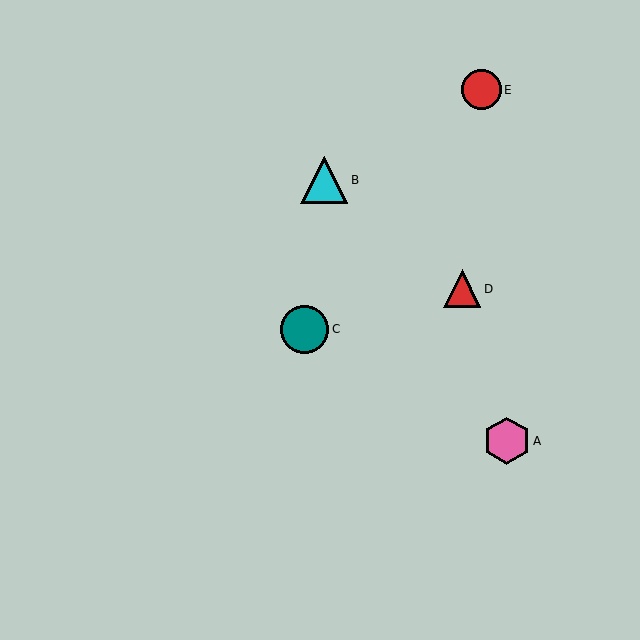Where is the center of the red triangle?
The center of the red triangle is at (462, 289).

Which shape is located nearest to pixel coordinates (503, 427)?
The pink hexagon (labeled A) at (507, 441) is nearest to that location.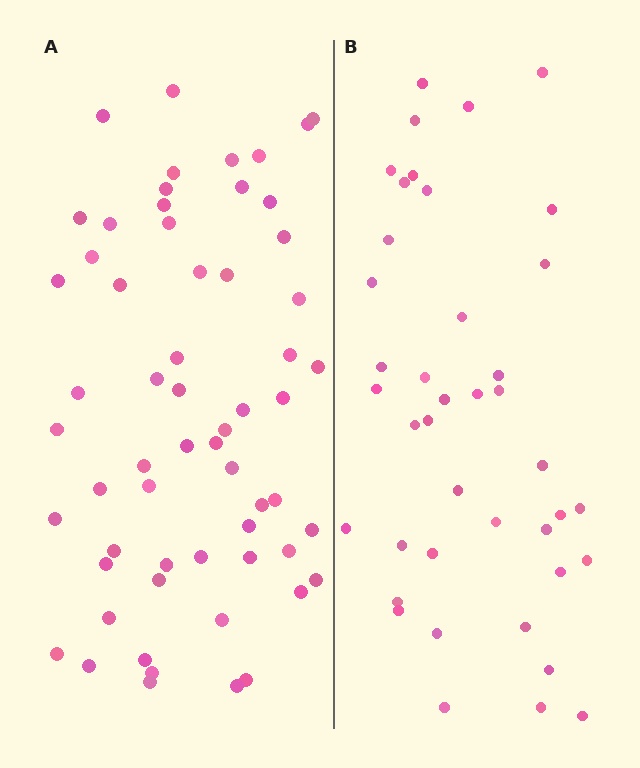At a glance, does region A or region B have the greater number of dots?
Region A (the left region) has more dots.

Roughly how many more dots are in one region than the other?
Region A has approximately 20 more dots than region B.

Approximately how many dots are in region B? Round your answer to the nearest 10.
About 40 dots. (The exact count is 41, which rounds to 40.)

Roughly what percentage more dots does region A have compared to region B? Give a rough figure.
About 45% more.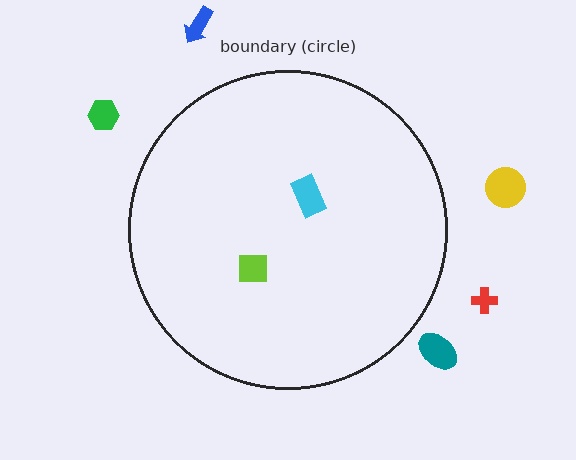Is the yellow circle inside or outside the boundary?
Outside.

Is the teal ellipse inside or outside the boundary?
Outside.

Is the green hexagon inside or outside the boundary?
Outside.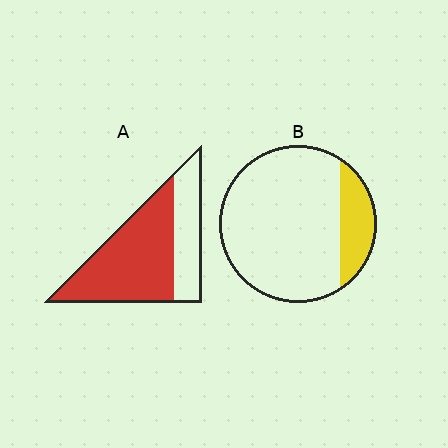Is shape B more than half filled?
No.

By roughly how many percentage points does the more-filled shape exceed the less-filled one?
By roughly 50 percentage points (A over B).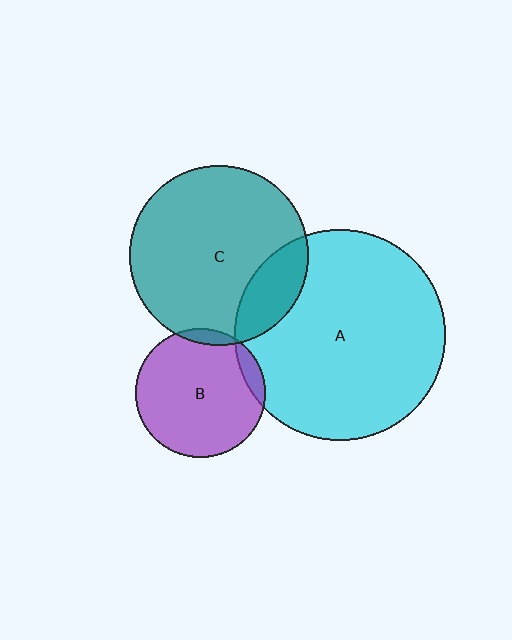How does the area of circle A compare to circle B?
Approximately 2.7 times.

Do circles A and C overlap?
Yes.